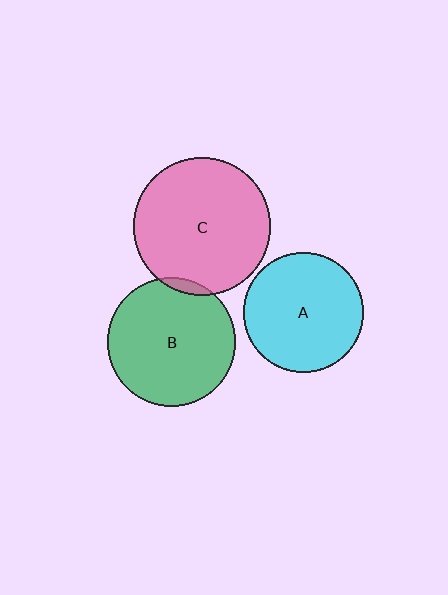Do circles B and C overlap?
Yes.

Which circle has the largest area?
Circle C (pink).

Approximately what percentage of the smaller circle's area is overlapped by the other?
Approximately 5%.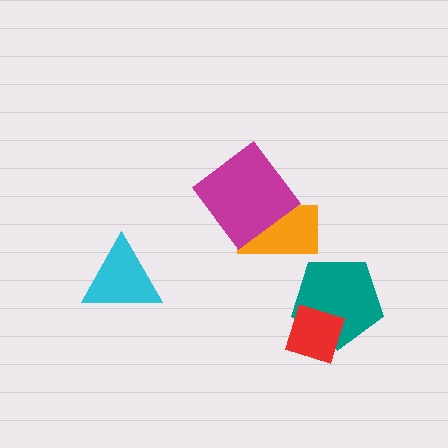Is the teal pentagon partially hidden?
Yes, it is partially covered by another shape.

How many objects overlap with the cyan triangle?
0 objects overlap with the cyan triangle.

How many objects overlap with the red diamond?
1 object overlaps with the red diamond.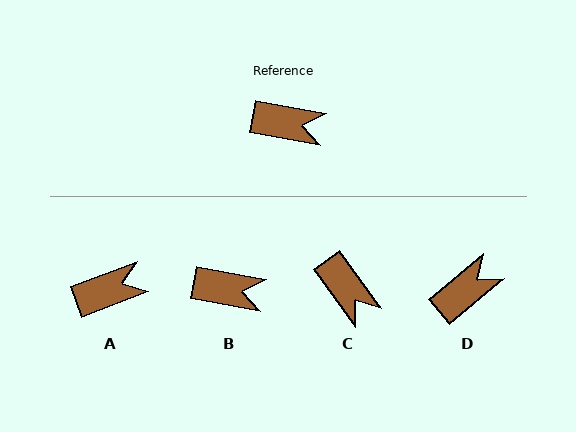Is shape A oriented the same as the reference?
No, it is off by about 32 degrees.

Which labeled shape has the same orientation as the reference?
B.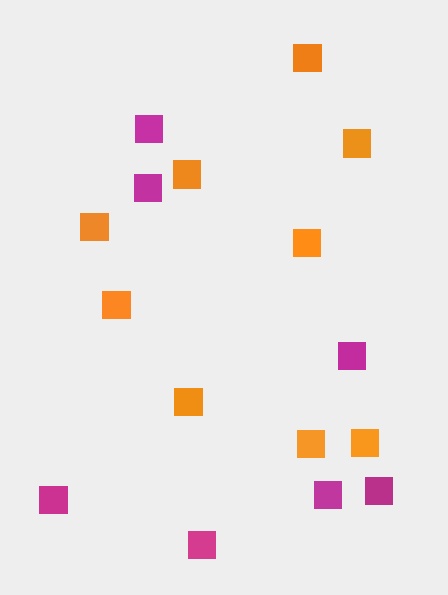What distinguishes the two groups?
There are 2 groups: one group of orange squares (9) and one group of magenta squares (7).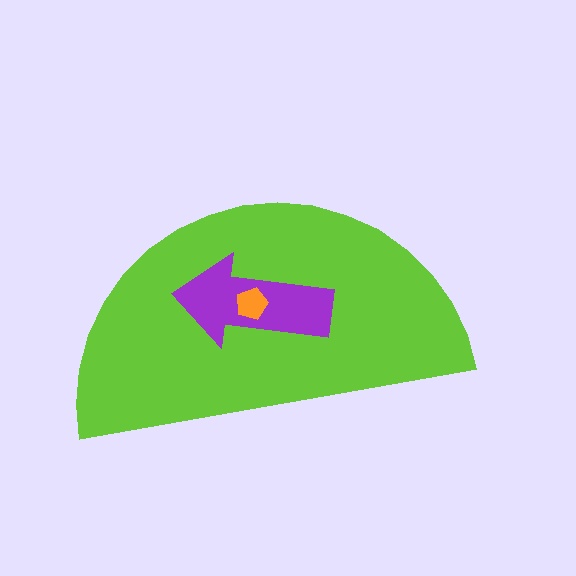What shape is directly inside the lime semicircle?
The purple arrow.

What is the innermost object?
The orange pentagon.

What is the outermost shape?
The lime semicircle.